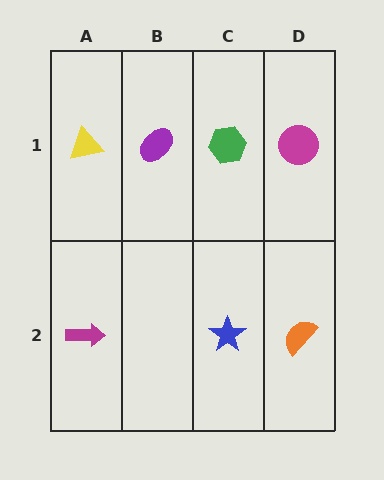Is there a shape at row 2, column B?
No, that cell is empty.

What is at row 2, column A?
A magenta arrow.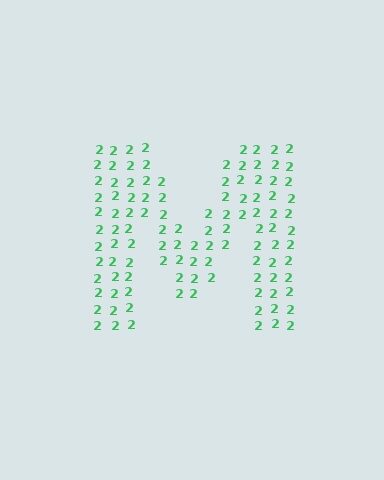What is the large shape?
The large shape is the letter M.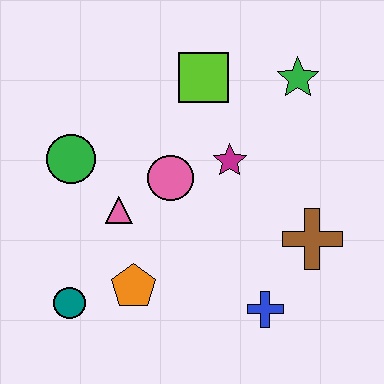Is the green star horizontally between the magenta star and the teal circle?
No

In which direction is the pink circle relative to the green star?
The pink circle is to the left of the green star.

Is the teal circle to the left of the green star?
Yes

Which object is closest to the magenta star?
The pink circle is closest to the magenta star.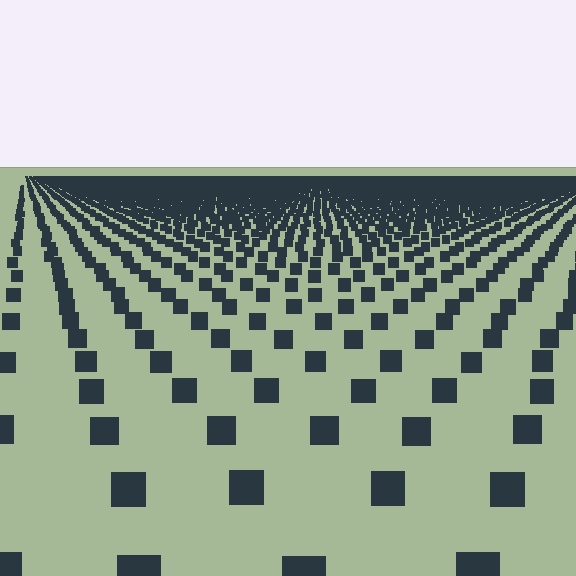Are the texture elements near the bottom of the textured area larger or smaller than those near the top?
Larger. Near the bottom, elements are closer to the viewer and appear at a bigger on-screen size.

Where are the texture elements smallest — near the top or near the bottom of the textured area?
Near the top.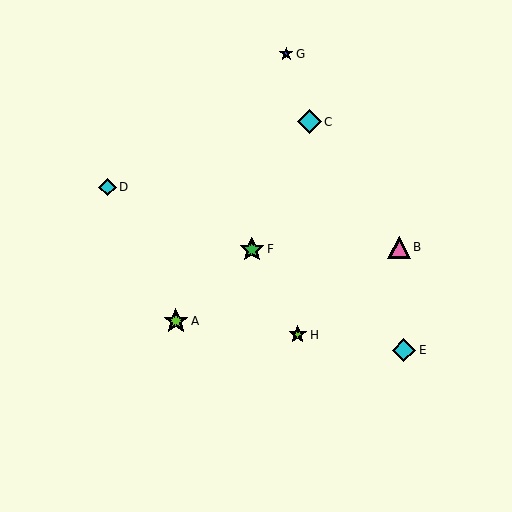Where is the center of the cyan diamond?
The center of the cyan diamond is at (404, 350).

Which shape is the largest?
The lime star (labeled A) is the largest.